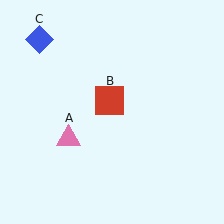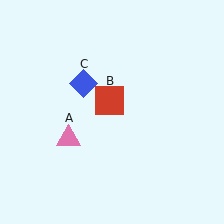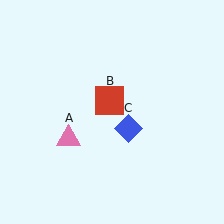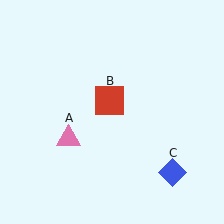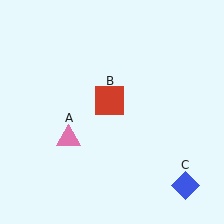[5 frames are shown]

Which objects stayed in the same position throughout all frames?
Pink triangle (object A) and red square (object B) remained stationary.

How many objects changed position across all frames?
1 object changed position: blue diamond (object C).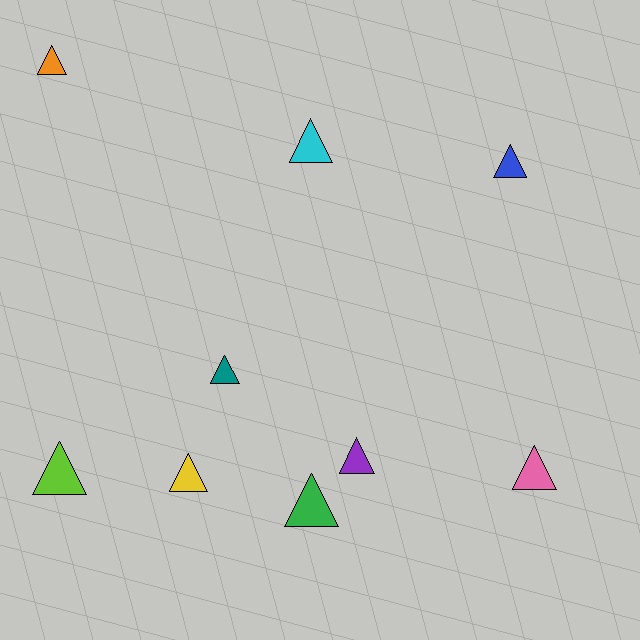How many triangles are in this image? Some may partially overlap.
There are 9 triangles.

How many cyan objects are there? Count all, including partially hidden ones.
There is 1 cyan object.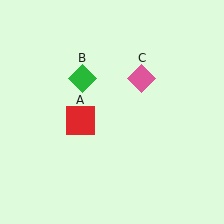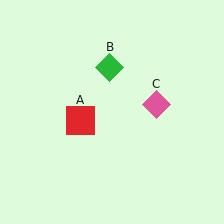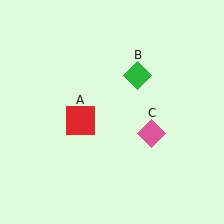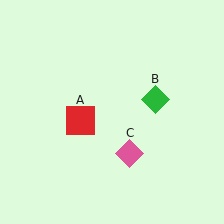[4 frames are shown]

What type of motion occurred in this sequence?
The green diamond (object B), pink diamond (object C) rotated clockwise around the center of the scene.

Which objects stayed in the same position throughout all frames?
Red square (object A) remained stationary.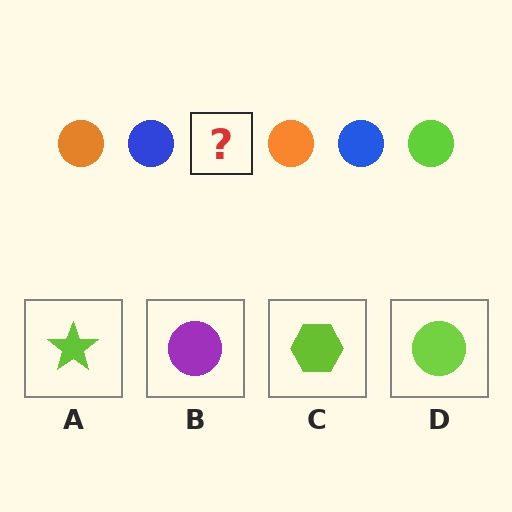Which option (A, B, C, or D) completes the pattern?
D.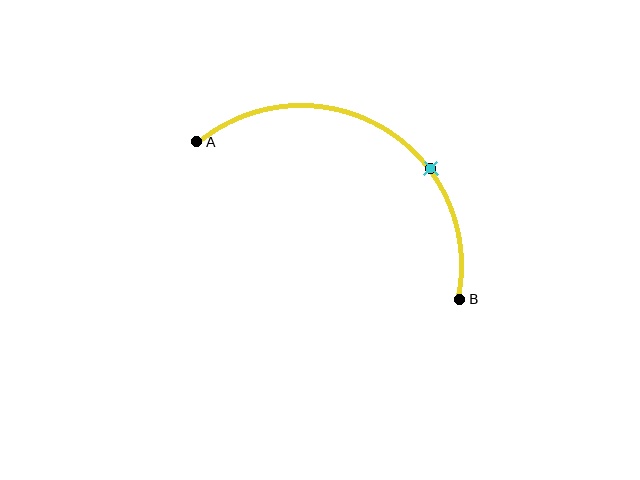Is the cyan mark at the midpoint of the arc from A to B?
No. The cyan mark lies on the arc but is closer to endpoint B. The arc midpoint would be at the point on the curve equidistant along the arc from both A and B.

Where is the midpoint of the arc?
The arc midpoint is the point on the curve farthest from the straight line joining A and B. It sits above that line.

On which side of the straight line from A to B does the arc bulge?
The arc bulges above the straight line connecting A and B.